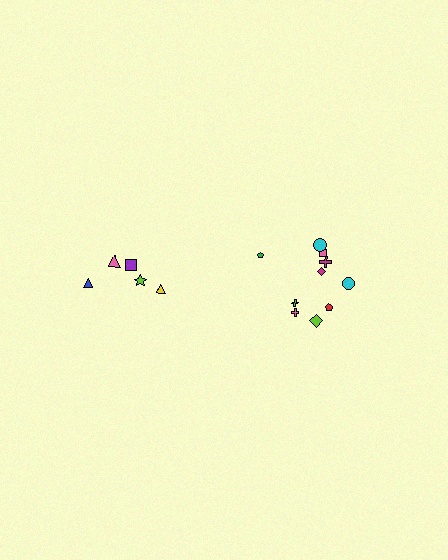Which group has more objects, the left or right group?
The right group.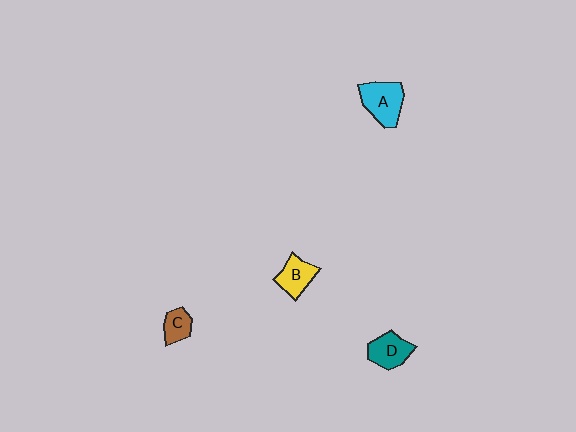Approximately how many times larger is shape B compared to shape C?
Approximately 1.4 times.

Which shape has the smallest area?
Shape C (brown).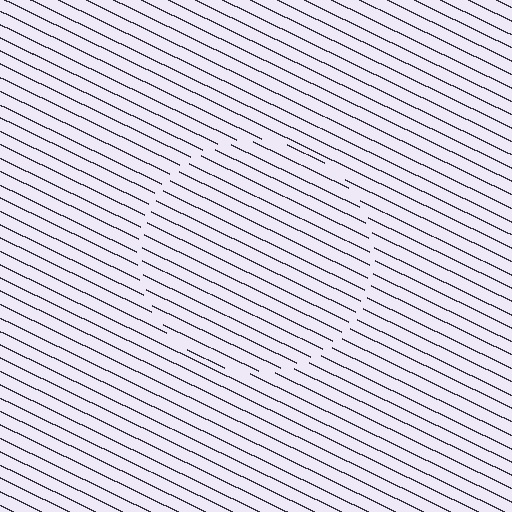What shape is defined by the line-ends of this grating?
An illusory circle. The interior of the shape contains the same grating, shifted by half a period — the contour is defined by the phase discontinuity where line-ends from the inner and outer gratings abut.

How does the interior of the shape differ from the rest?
The interior of the shape contains the same grating, shifted by half a period — the contour is defined by the phase discontinuity where line-ends from the inner and outer gratings abut.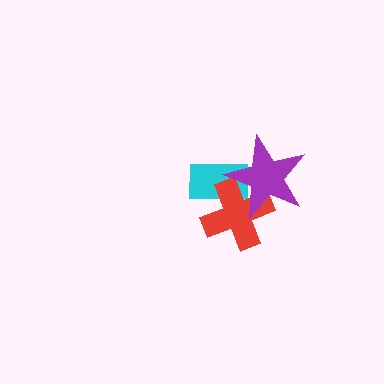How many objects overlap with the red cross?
2 objects overlap with the red cross.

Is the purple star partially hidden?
No, no other shape covers it.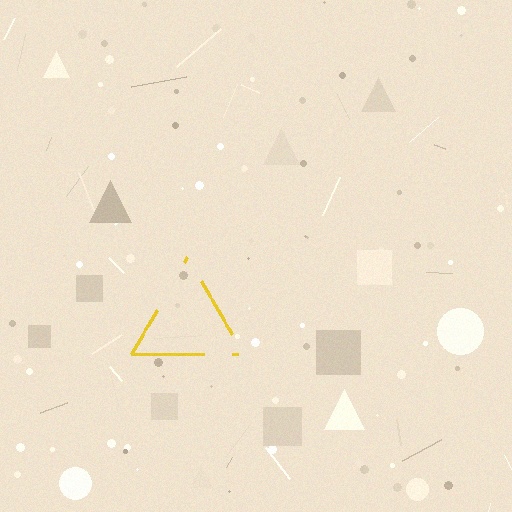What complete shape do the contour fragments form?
The contour fragments form a triangle.